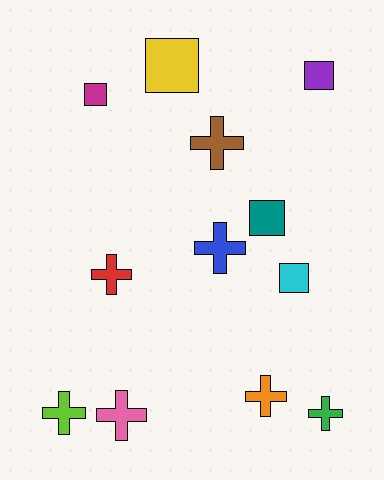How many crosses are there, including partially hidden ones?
There are 7 crosses.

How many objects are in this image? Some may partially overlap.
There are 12 objects.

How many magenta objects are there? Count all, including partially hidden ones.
There is 1 magenta object.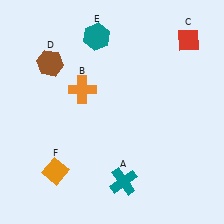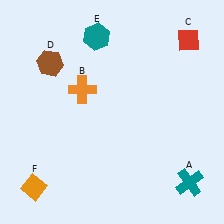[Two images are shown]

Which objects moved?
The objects that moved are: the teal cross (A), the orange diamond (F).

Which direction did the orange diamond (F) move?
The orange diamond (F) moved left.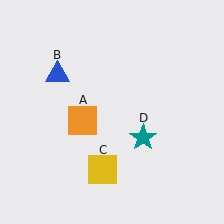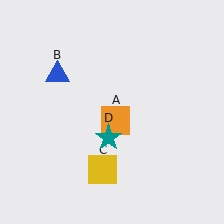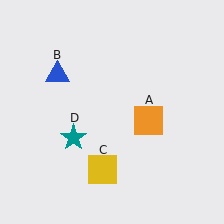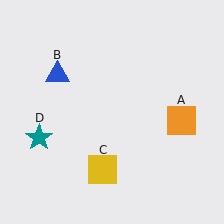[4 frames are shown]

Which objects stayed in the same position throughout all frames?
Blue triangle (object B) and yellow square (object C) remained stationary.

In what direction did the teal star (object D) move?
The teal star (object D) moved left.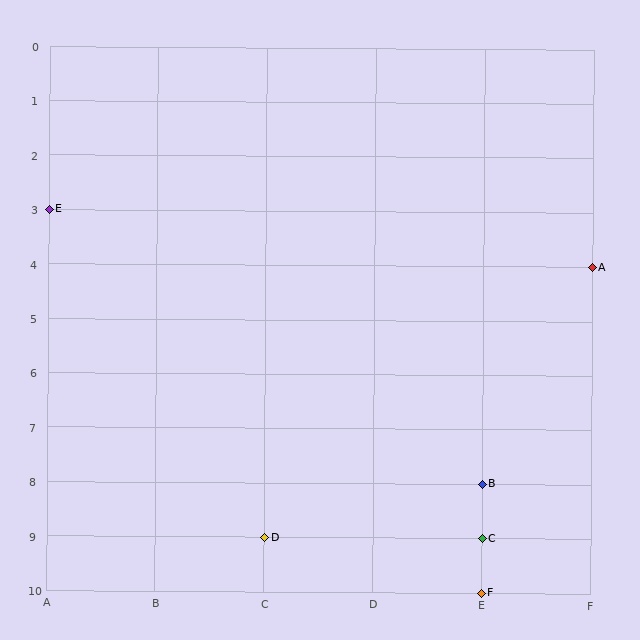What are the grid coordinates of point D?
Point D is at grid coordinates (C, 9).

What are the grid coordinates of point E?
Point E is at grid coordinates (A, 3).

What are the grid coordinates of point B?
Point B is at grid coordinates (E, 8).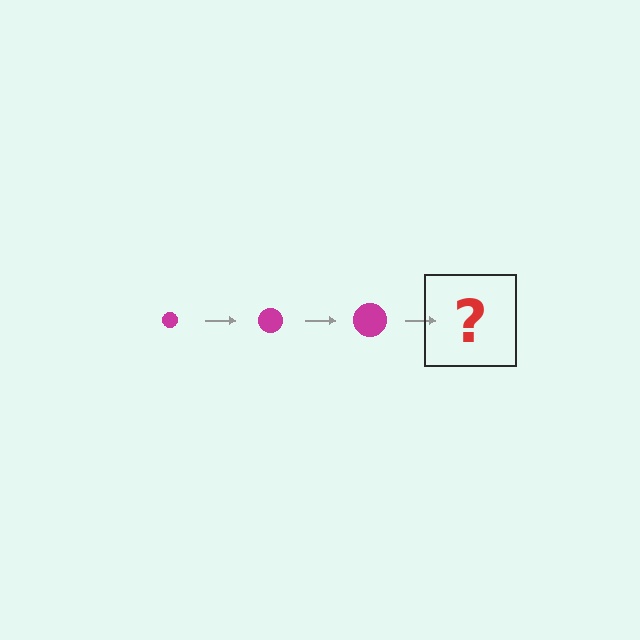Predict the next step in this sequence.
The next step is a magenta circle, larger than the previous one.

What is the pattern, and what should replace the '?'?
The pattern is that the circle gets progressively larger each step. The '?' should be a magenta circle, larger than the previous one.